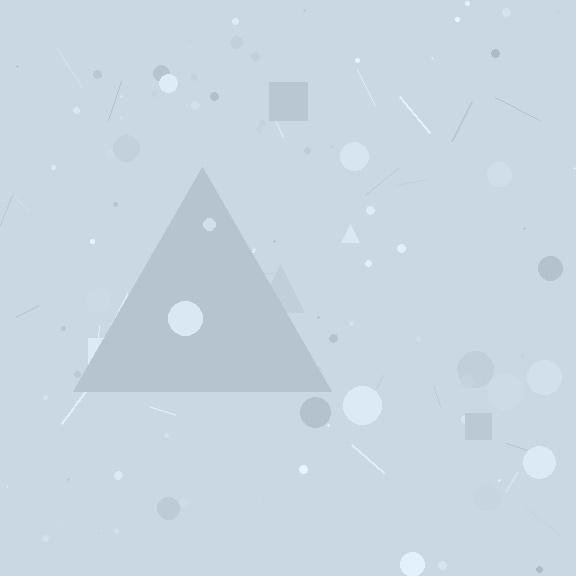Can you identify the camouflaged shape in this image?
The camouflaged shape is a triangle.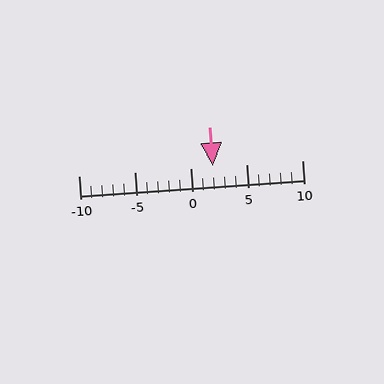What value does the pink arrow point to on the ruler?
The pink arrow points to approximately 2.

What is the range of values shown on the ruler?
The ruler shows values from -10 to 10.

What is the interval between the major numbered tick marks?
The major tick marks are spaced 5 units apart.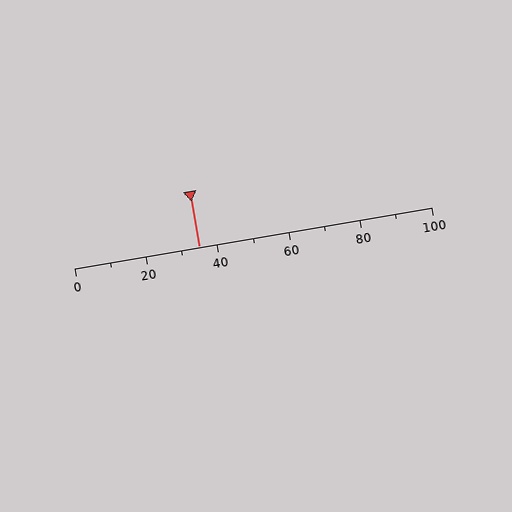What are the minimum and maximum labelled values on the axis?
The axis runs from 0 to 100.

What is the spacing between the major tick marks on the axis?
The major ticks are spaced 20 apart.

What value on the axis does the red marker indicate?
The marker indicates approximately 35.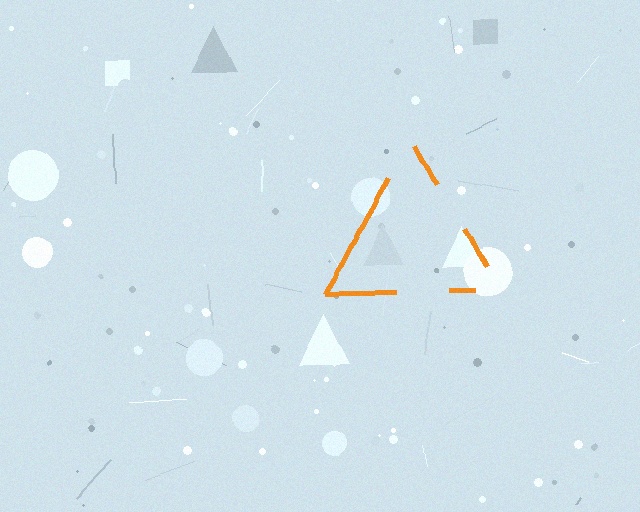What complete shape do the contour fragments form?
The contour fragments form a triangle.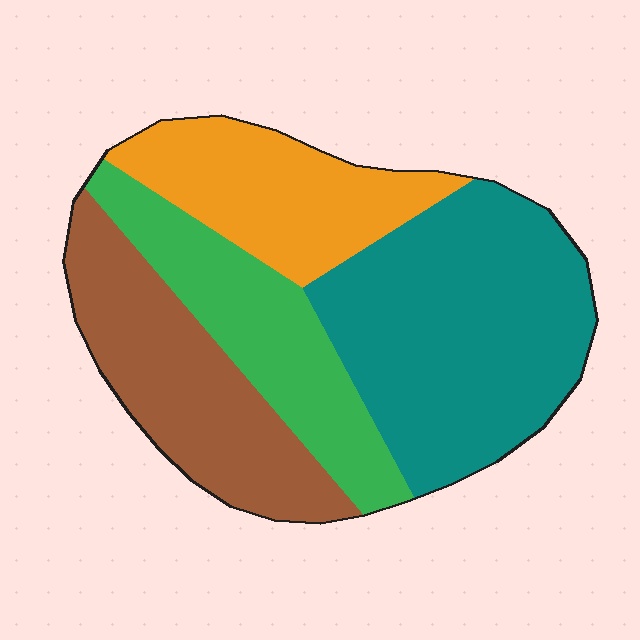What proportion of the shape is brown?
Brown takes up about one quarter (1/4) of the shape.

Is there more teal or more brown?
Teal.